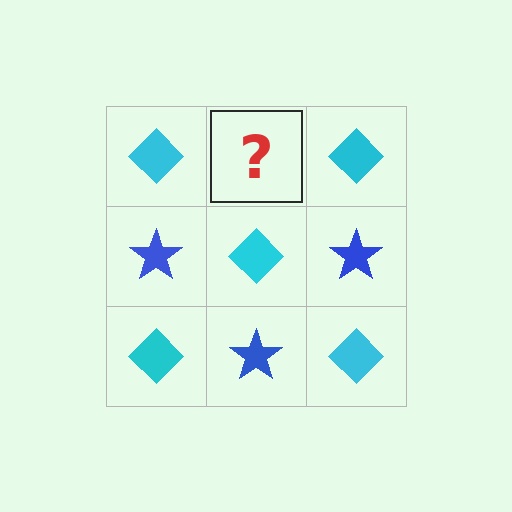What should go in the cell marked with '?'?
The missing cell should contain a blue star.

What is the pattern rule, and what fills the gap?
The rule is that it alternates cyan diamond and blue star in a checkerboard pattern. The gap should be filled with a blue star.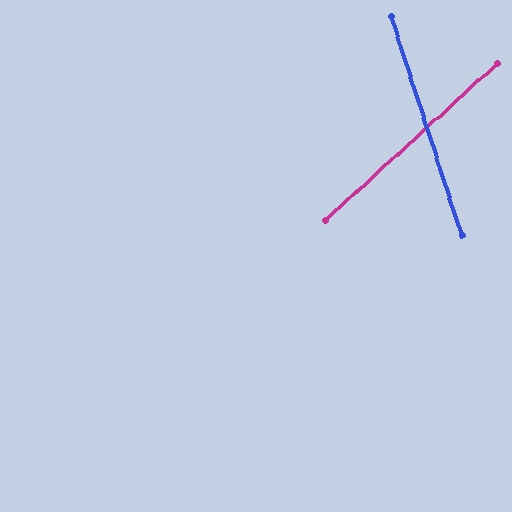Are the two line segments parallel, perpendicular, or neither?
Neither parallel nor perpendicular — they differ by about 66°.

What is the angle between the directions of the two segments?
Approximately 66 degrees.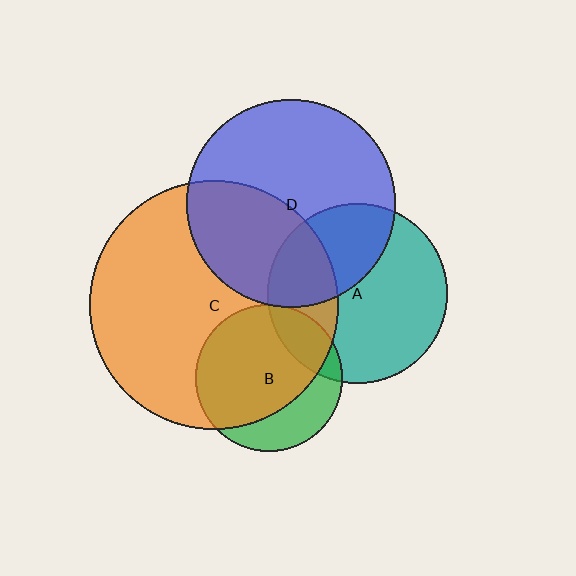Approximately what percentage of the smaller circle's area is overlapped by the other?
Approximately 40%.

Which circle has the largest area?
Circle C (orange).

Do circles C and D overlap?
Yes.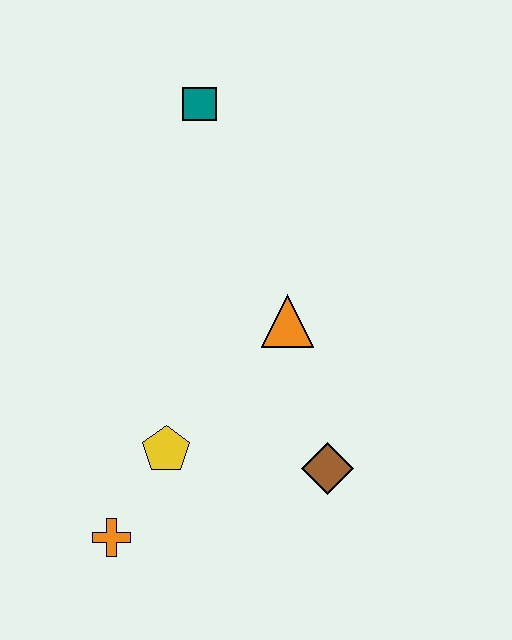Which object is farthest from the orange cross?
The teal square is farthest from the orange cross.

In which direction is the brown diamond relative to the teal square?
The brown diamond is below the teal square.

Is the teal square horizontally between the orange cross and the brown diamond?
Yes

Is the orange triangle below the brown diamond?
No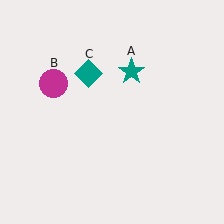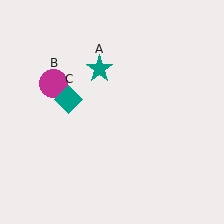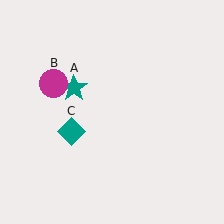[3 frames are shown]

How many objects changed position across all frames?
2 objects changed position: teal star (object A), teal diamond (object C).